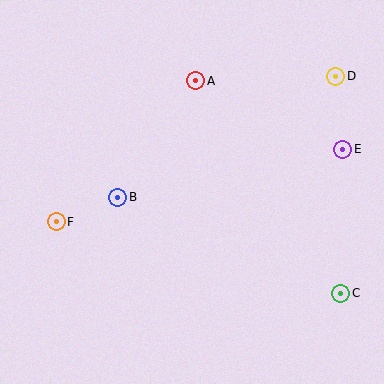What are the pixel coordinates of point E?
Point E is at (343, 149).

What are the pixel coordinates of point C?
Point C is at (341, 293).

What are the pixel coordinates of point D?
Point D is at (336, 76).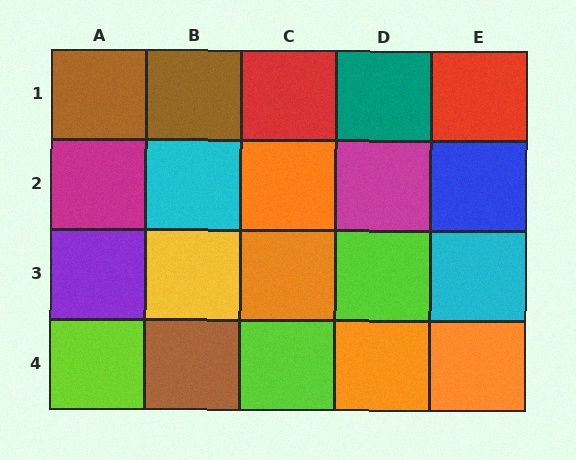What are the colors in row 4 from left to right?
Lime, brown, lime, orange, orange.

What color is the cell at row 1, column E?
Red.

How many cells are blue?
1 cell is blue.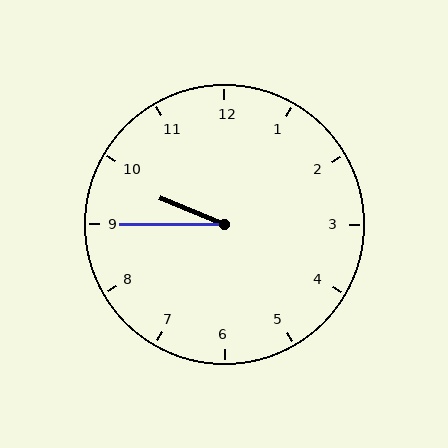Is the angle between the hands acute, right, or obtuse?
It is acute.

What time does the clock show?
9:45.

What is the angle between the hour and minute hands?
Approximately 22 degrees.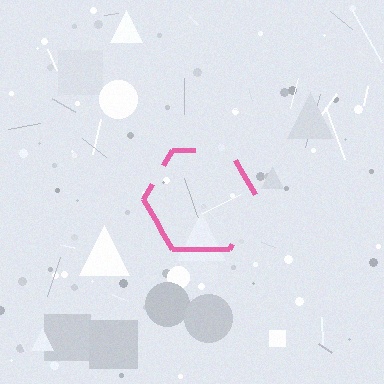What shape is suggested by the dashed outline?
The dashed outline suggests a hexagon.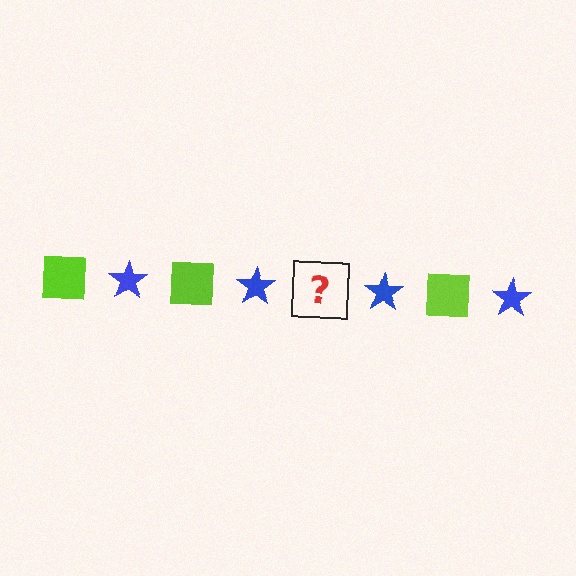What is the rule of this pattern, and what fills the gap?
The rule is that the pattern alternates between lime square and blue star. The gap should be filled with a lime square.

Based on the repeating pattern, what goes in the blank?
The blank should be a lime square.